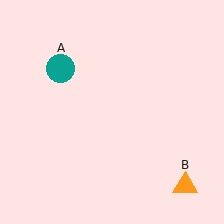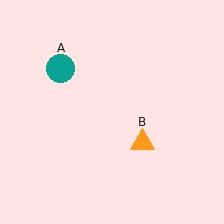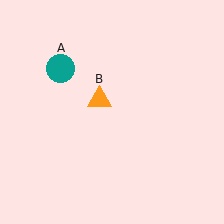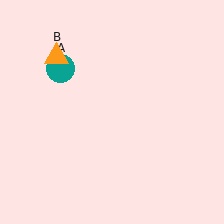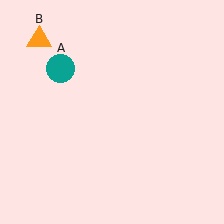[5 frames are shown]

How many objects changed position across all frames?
1 object changed position: orange triangle (object B).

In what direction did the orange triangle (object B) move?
The orange triangle (object B) moved up and to the left.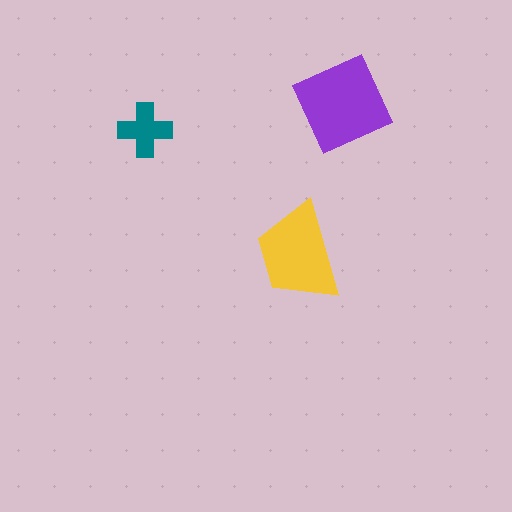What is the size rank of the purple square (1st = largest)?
1st.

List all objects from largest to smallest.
The purple square, the yellow trapezoid, the teal cross.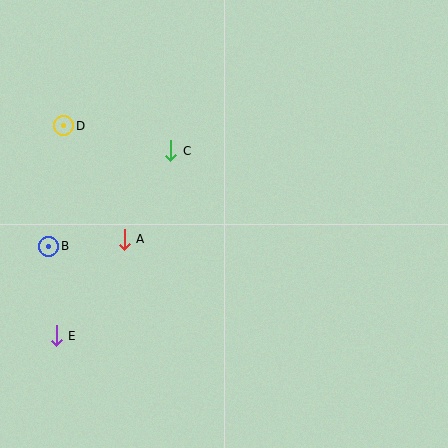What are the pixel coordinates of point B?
Point B is at (49, 246).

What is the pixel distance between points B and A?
The distance between B and A is 76 pixels.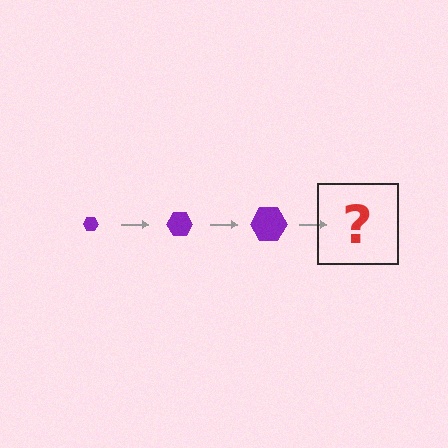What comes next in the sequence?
The next element should be a purple hexagon, larger than the previous one.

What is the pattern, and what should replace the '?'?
The pattern is that the hexagon gets progressively larger each step. The '?' should be a purple hexagon, larger than the previous one.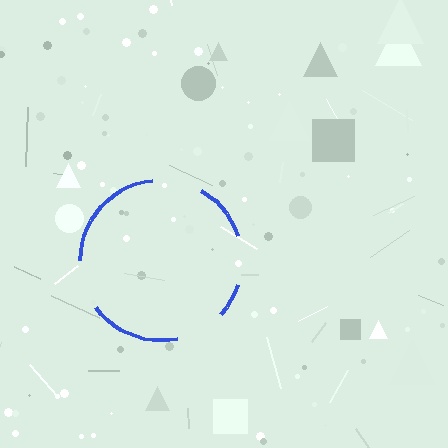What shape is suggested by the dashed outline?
The dashed outline suggests a circle.